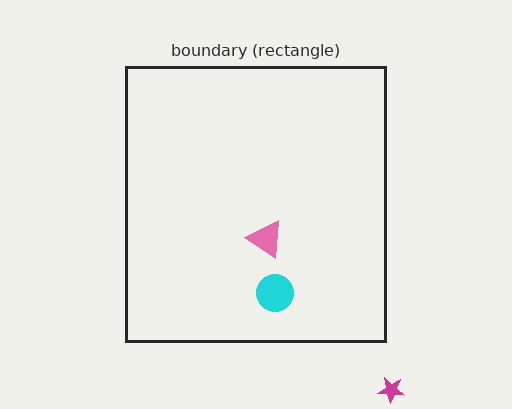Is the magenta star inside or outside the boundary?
Outside.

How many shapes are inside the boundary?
2 inside, 1 outside.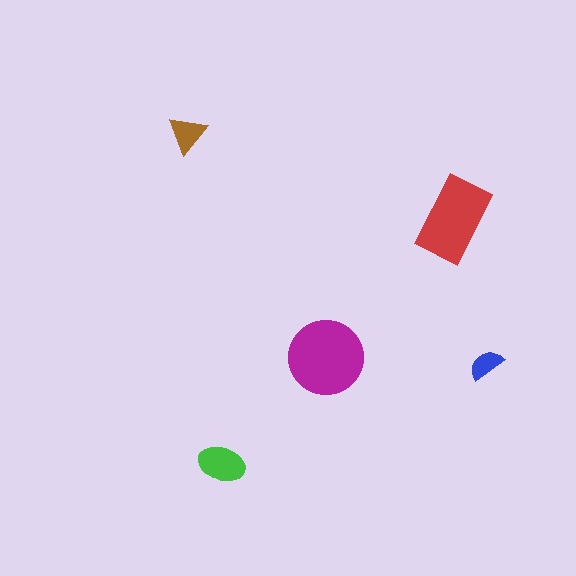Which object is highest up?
The brown triangle is topmost.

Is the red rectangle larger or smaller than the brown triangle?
Larger.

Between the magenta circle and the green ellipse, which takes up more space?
The magenta circle.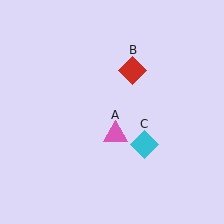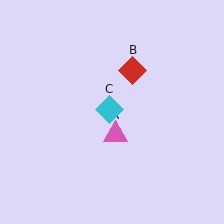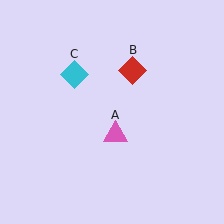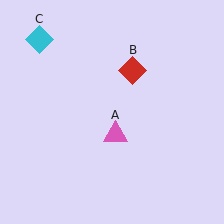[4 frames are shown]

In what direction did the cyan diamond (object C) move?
The cyan diamond (object C) moved up and to the left.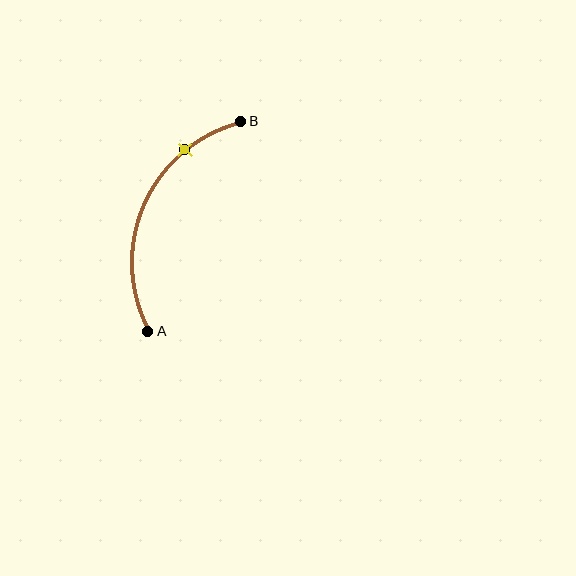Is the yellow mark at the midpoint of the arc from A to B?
No. The yellow mark lies on the arc but is closer to endpoint B. The arc midpoint would be at the point on the curve equidistant along the arc from both A and B.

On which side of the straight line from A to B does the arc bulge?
The arc bulges to the left of the straight line connecting A and B.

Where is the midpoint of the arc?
The arc midpoint is the point on the curve farthest from the straight line joining A and B. It sits to the left of that line.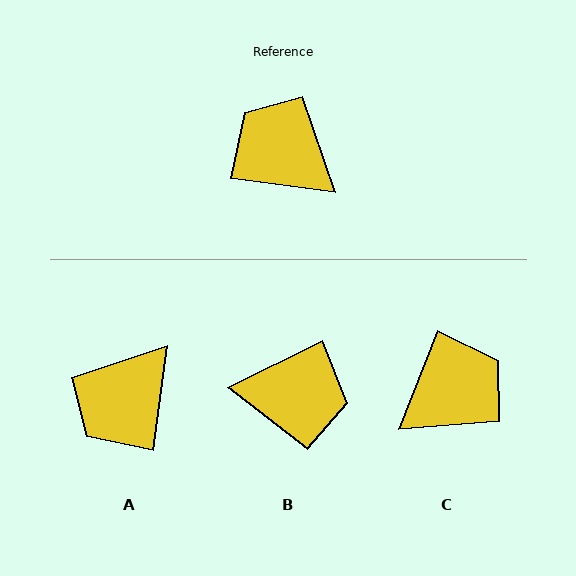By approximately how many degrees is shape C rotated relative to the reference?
Approximately 105 degrees clockwise.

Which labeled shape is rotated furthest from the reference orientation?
B, about 147 degrees away.